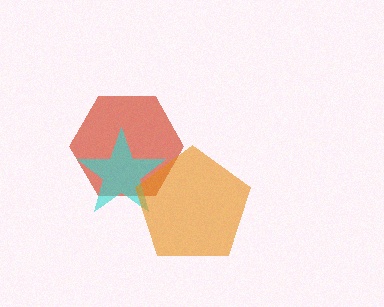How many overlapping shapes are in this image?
There are 3 overlapping shapes in the image.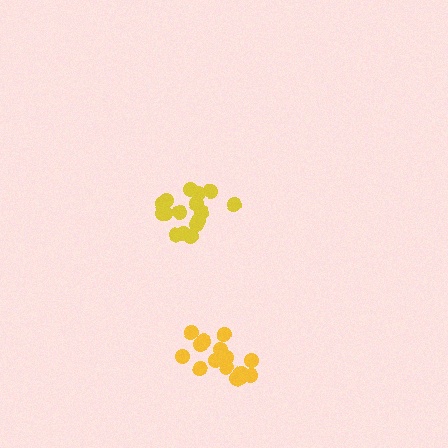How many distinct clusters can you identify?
There are 2 distinct clusters.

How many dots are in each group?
Group 1: 15 dots, Group 2: 16 dots (31 total).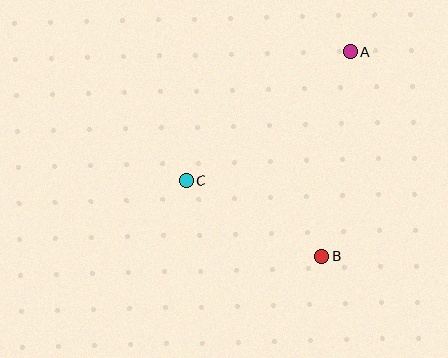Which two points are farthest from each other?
Points A and C are farthest from each other.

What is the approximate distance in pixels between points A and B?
The distance between A and B is approximately 207 pixels.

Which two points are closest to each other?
Points B and C are closest to each other.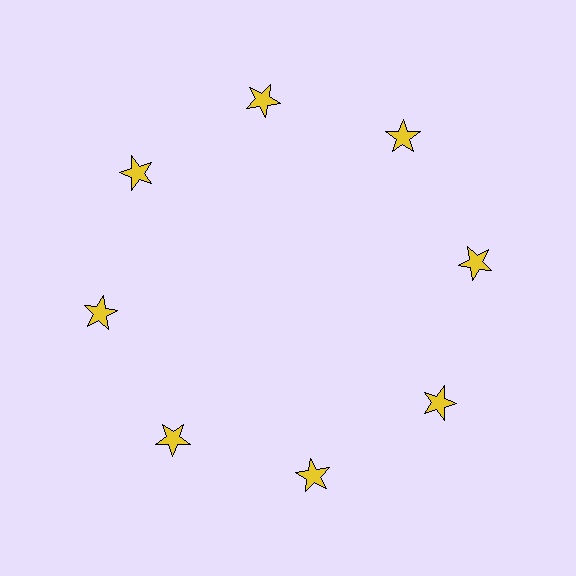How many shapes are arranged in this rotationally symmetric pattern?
There are 8 shapes, arranged in 8 groups of 1.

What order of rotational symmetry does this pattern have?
This pattern has 8-fold rotational symmetry.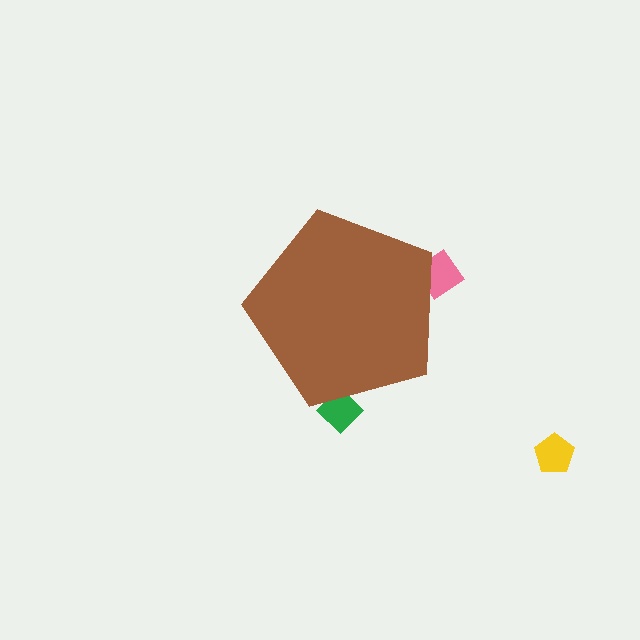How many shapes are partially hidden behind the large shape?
2 shapes are partially hidden.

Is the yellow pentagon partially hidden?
No, the yellow pentagon is fully visible.